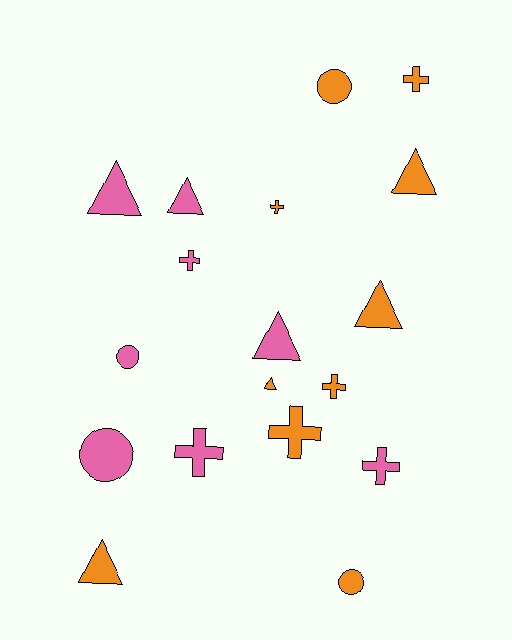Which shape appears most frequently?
Triangle, with 7 objects.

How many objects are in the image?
There are 18 objects.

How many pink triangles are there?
There are 3 pink triangles.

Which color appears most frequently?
Orange, with 10 objects.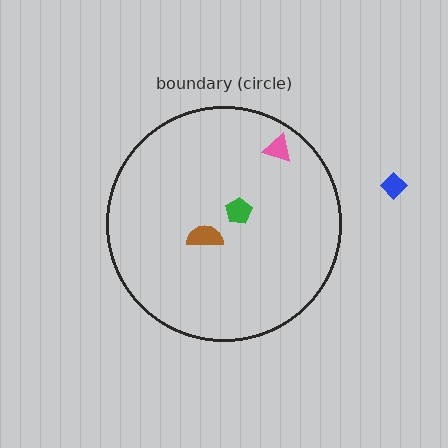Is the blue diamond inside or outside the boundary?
Outside.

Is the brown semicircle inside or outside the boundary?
Inside.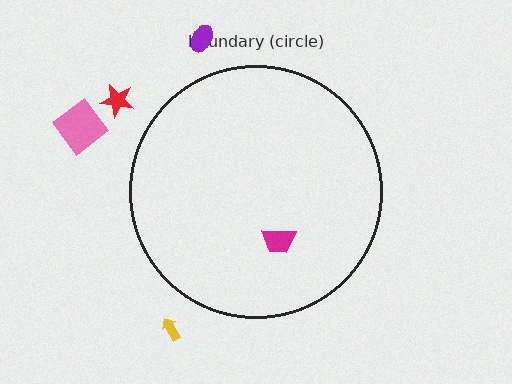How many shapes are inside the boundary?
1 inside, 4 outside.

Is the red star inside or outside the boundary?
Outside.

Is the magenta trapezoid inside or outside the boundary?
Inside.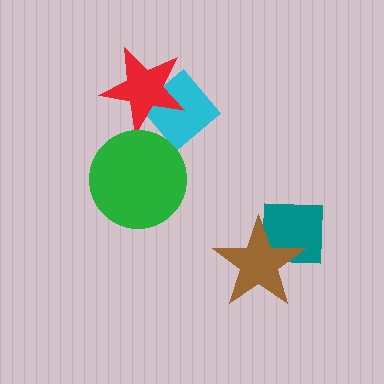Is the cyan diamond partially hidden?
Yes, it is partially covered by another shape.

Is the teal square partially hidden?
Yes, it is partially covered by another shape.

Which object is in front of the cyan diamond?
The red star is in front of the cyan diamond.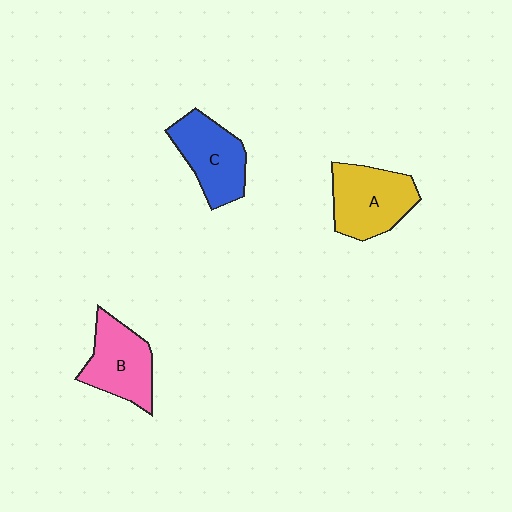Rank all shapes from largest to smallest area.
From largest to smallest: A (yellow), C (blue), B (pink).